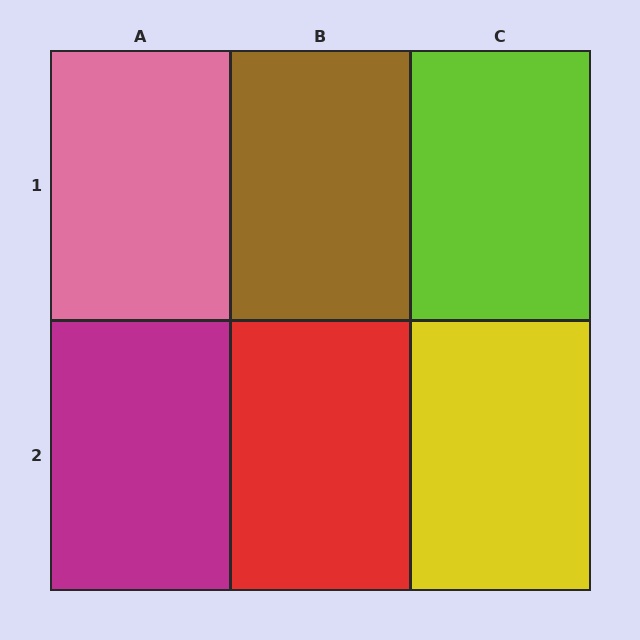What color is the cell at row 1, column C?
Lime.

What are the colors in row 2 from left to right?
Magenta, red, yellow.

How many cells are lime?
1 cell is lime.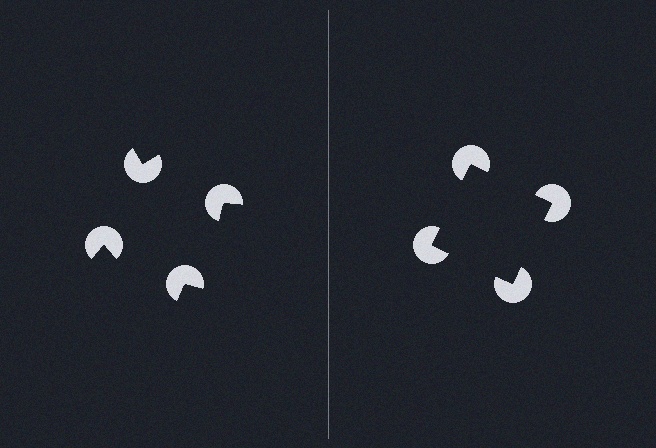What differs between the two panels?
The pac-man discs are positioned identically on both sides; only the wedge orientations differ. On the right they align to a square; on the left they are misaligned.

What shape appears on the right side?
An illusory square.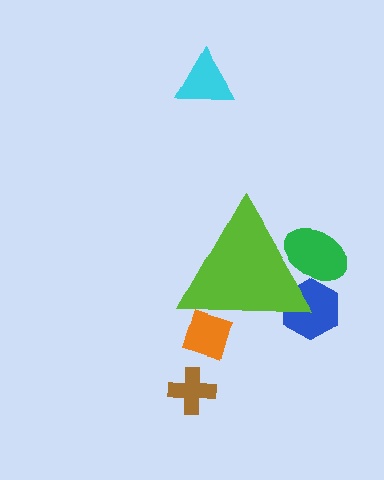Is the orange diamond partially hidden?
Yes, the orange diamond is partially hidden behind the lime triangle.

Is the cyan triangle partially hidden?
No, the cyan triangle is fully visible.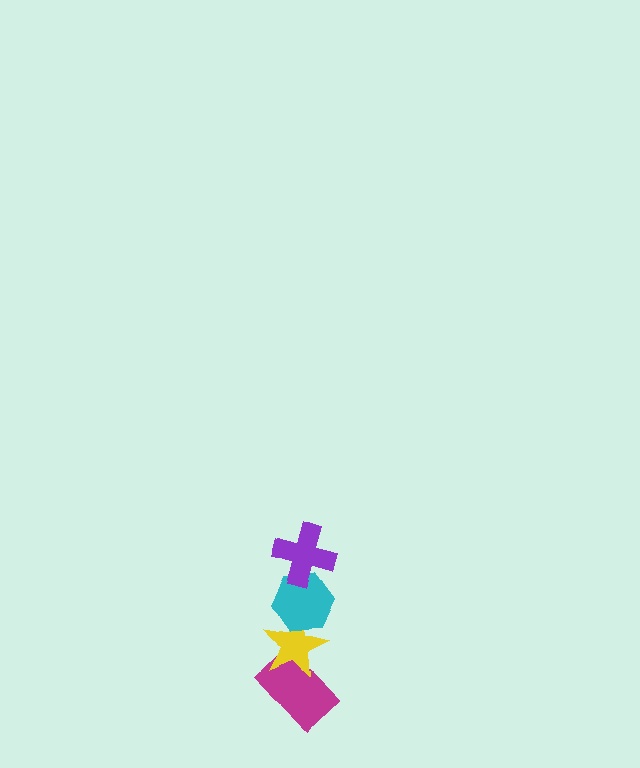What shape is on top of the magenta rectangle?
The yellow star is on top of the magenta rectangle.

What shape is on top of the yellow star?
The cyan hexagon is on top of the yellow star.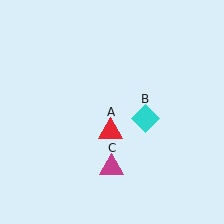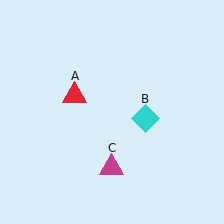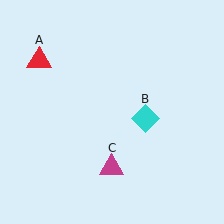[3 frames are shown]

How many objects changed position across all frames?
1 object changed position: red triangle (object A).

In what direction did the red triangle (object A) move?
The red triangle (object A) moved up and to the left.